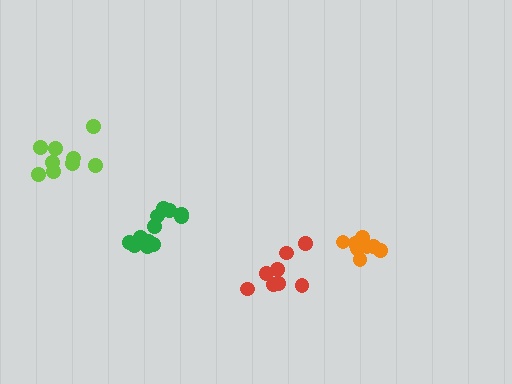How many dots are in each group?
Group 1: 9 dots, Group 2: 13 dots, Group 3: 8 dots, Group 4: 8 dots (38 total).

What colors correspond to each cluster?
The clusters are colored: lime, green, orange, red.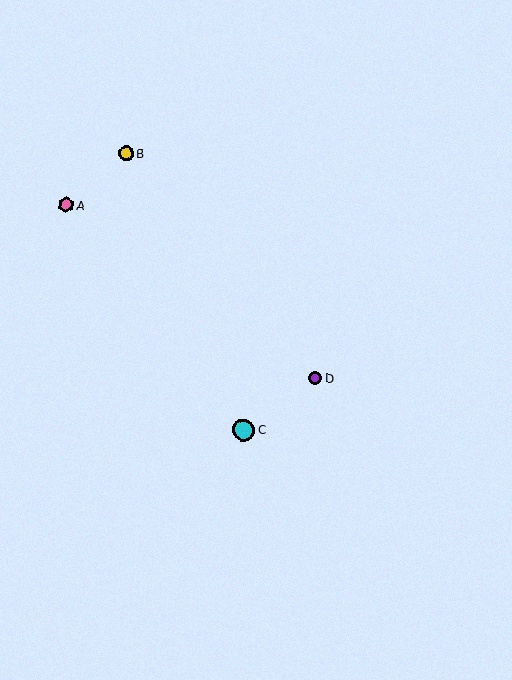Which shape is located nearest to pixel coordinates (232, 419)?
The cyan circle (labeled C) at (244, 430) is nearest to that location.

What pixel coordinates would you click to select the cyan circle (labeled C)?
Click at (244, 430) to select the cyan circle C.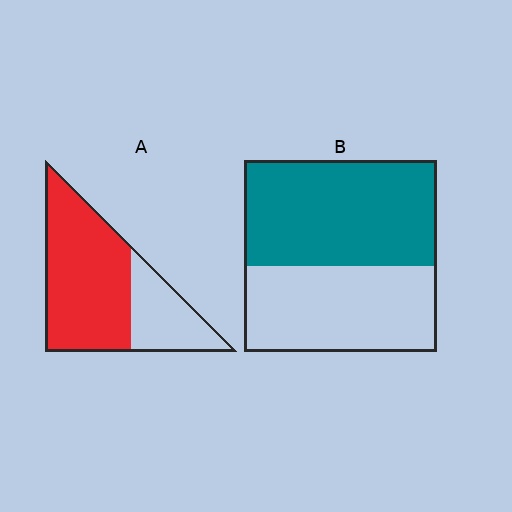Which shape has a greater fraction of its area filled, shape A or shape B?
Shape A.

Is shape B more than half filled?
Yes.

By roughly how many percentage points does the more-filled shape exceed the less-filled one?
By roughly 15 percentage points (A over B).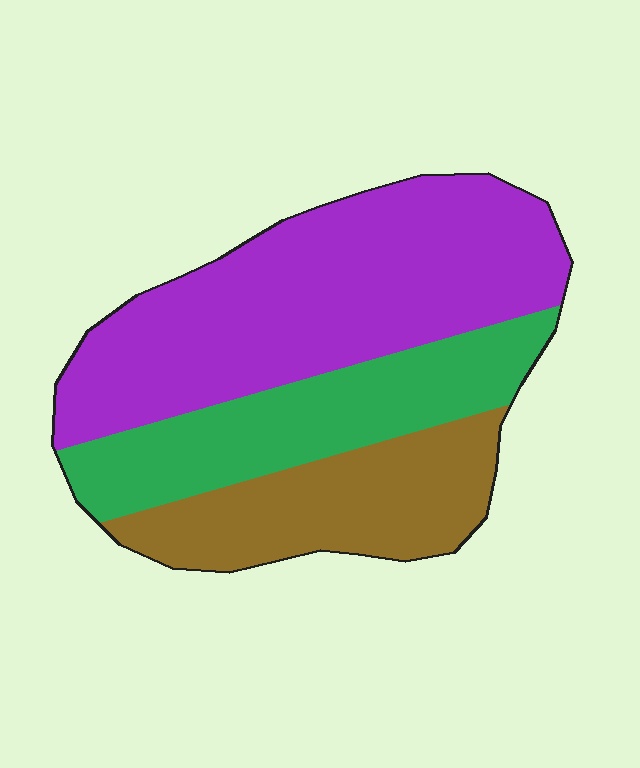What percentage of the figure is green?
Green takes up about one quarter (1/4) of the figure.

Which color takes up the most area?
Purple, at roughly 50%.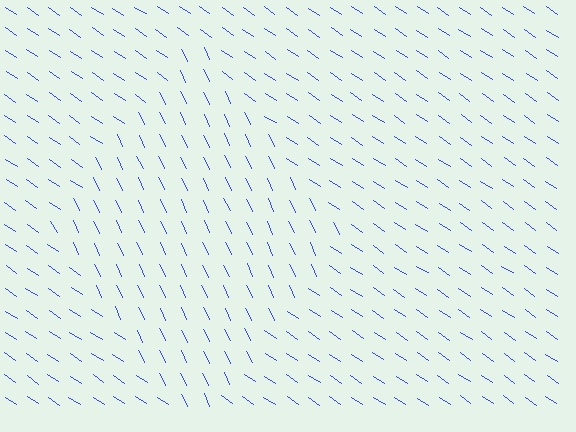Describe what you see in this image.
The image is filled with small blue line segments. A diamond region in the image has lines oriented differently from the surrounding lines, creating a visible texture boundary.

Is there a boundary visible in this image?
Yes, there is a texture boundary formed by a change in line orientation.